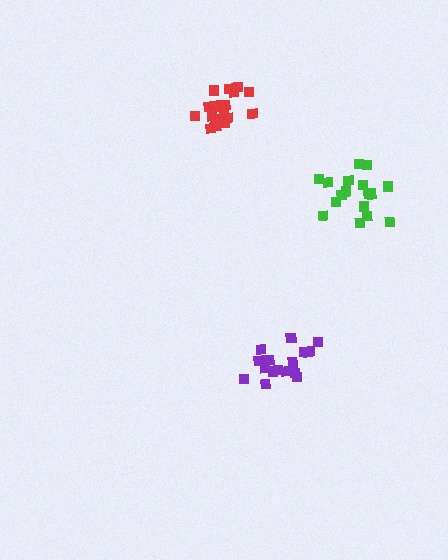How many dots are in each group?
Group 1: 17 dots, Group 2: 19 dots, Group 3: 17 dots (53 total).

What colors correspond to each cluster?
The clusters are colored: purple, red, green.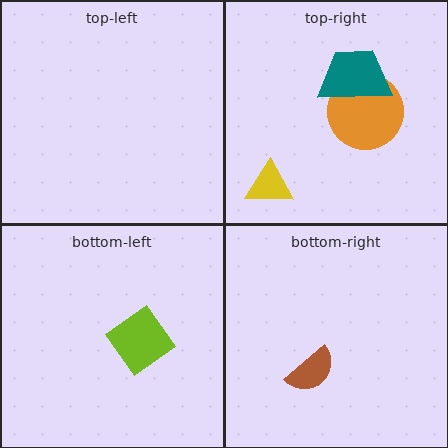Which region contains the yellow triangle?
The top-right region.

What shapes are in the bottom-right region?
The brown semicircle.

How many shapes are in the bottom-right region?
1.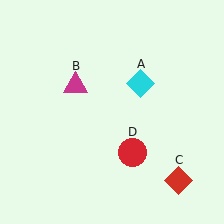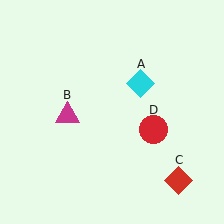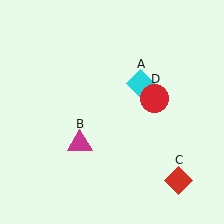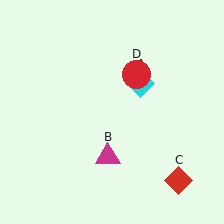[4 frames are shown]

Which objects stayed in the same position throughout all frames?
Cyan diamond (object A) and red diamond (object C) remained stationary.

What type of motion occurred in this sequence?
The magenta triangle (object B), red circle (object D) rotated counterclockwise around the center of the scene.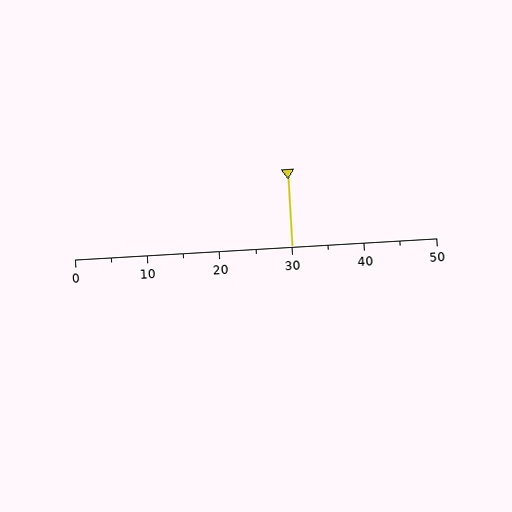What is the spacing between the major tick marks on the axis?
The major ticks are spaced 10 apart.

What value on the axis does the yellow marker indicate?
The marker indicates approximately 30.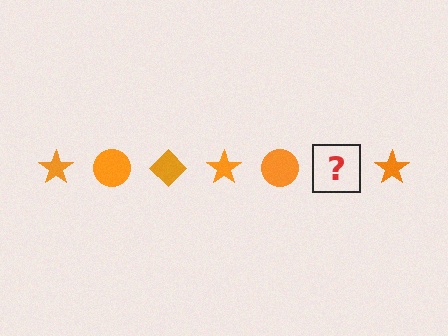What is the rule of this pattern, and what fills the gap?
The rule is that the pattern cycles through star, circle, diamond shapes in orange. The gap should be filled with an orange diamond.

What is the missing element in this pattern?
The missing element is an orange diamond.